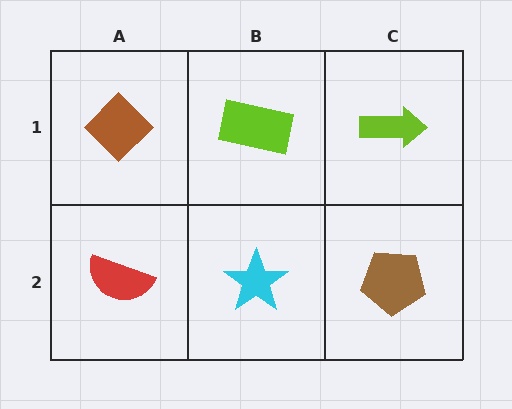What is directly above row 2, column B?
A lime rectangle.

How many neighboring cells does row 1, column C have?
2.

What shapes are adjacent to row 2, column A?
A brown diamond (row 1, column A), a cyan star (row 2, column B).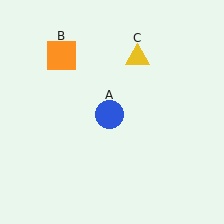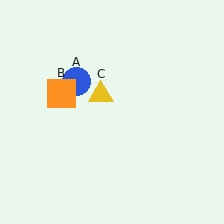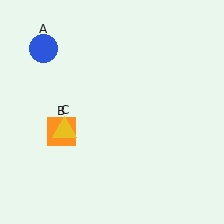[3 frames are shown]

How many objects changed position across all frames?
3 objects changed position: blue circle (object A), orange square (object B), yellow triangle (object C).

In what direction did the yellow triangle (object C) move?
The yellow triangle (object C) moved down and to the left.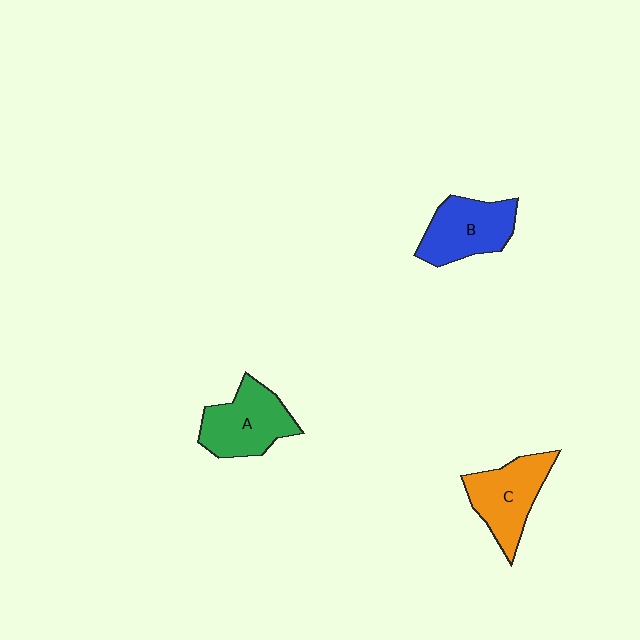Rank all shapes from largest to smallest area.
From largest to smallest: A (green), C (orange), B (blue).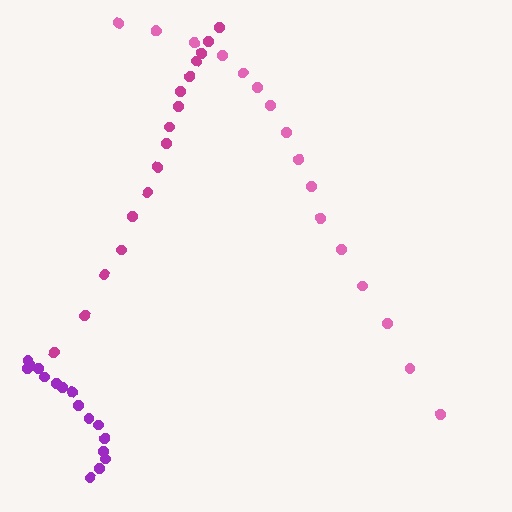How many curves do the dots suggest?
There are 3 distinct paths.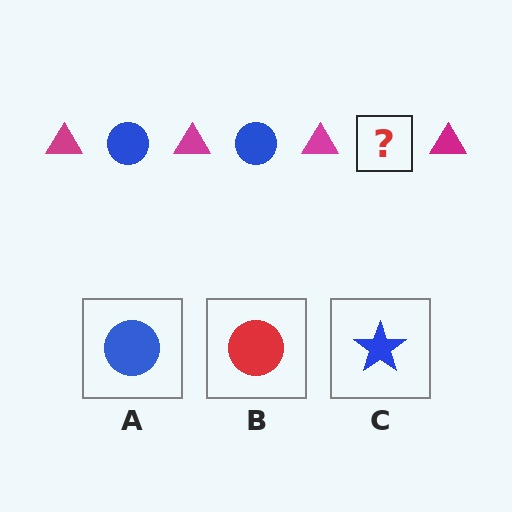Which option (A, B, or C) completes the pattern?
A.